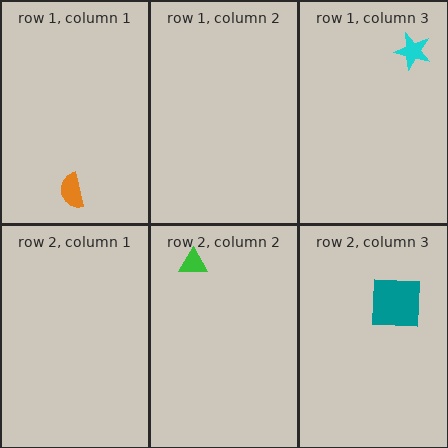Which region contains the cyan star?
The row 1, column 3 region.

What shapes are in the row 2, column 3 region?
The teal square.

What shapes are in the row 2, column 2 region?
The green triangle.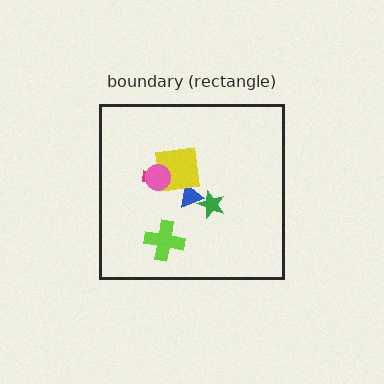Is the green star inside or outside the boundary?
Inside.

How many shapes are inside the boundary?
6 inside, 0 outside.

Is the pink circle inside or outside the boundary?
Inside.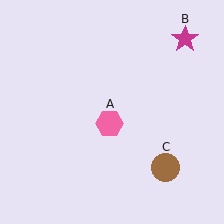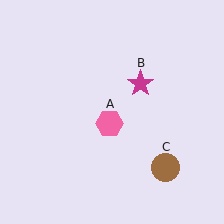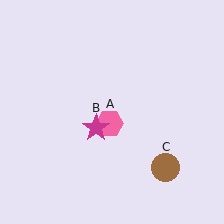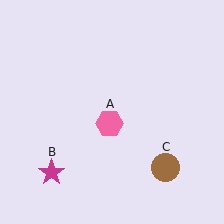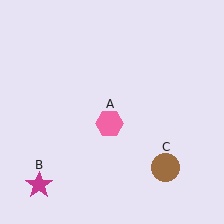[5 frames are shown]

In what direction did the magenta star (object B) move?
The magenta star (object B) moved down and to the left.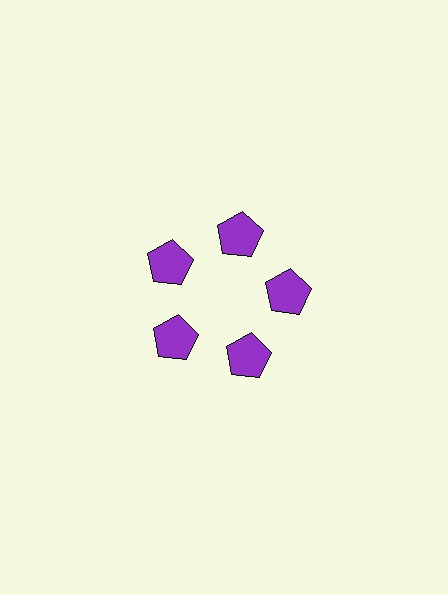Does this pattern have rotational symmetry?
Yes, this pattern has 5-fold rotational symmetry. It looks the same after rotating 72 degrees around the center.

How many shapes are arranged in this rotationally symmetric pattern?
There are 5 shapes, arranged in 5 groups of 1.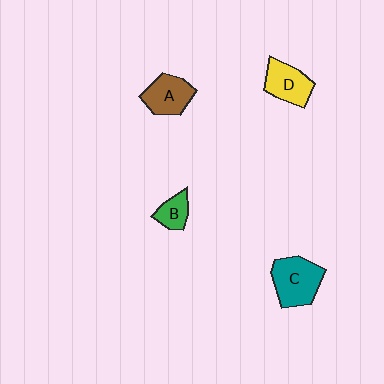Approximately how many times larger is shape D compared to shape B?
Approximately 1.6 times.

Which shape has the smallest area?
Shape B (green).